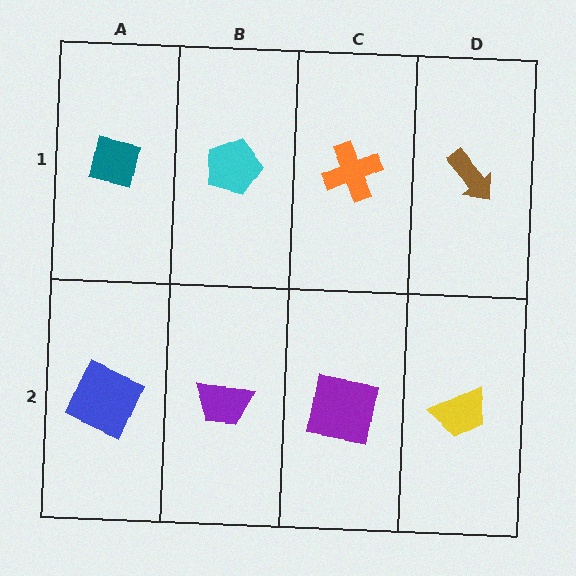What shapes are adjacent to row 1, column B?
A purple trapezoid (row 2, column B), a teal square (row 1, column A), an orange cross (row 1, column C).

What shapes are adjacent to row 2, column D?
A brown arrow (row 1, column D), a purple square (row 2, column C).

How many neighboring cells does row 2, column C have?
3.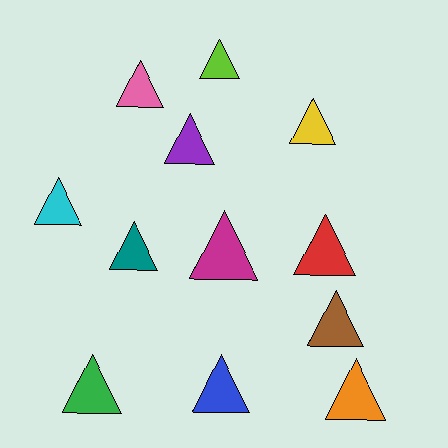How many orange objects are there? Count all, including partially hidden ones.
There is 1 orange object.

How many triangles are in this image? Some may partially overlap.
There are 12 triangles.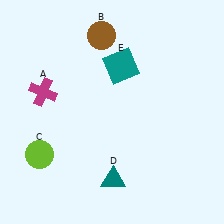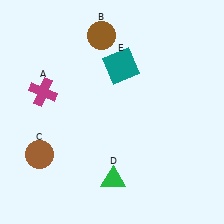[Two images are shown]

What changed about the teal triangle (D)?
In Image 1, D is teal. In Image 2, it changed to green.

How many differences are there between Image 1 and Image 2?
There are 2 differences between the two images.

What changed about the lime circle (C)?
In Image 1, C is lime. In Image 2, it changed to brown.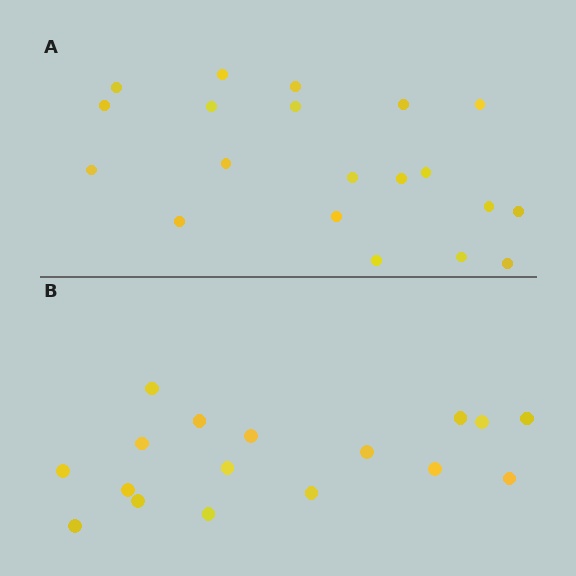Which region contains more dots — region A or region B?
Region A (the top region) has more dots.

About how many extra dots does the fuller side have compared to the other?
Region A has just a few more — roughly 2 or 3 more dots than region B.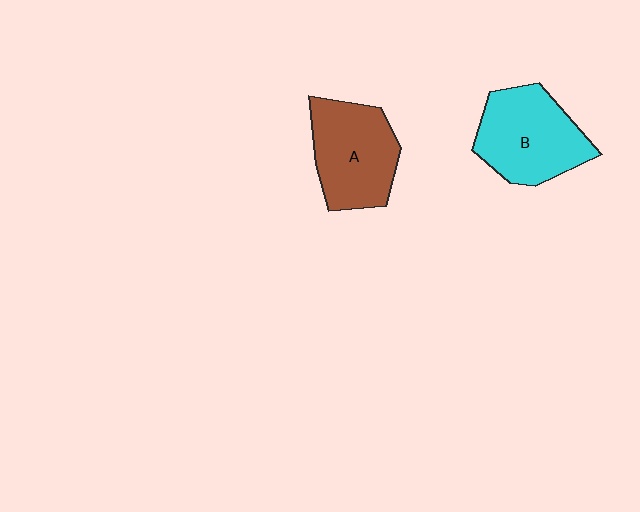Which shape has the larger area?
Shape B (cyan).